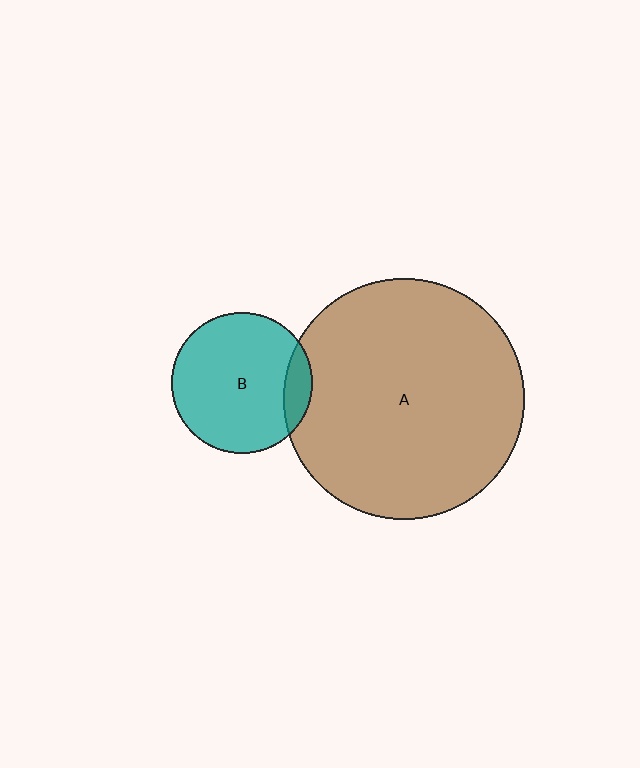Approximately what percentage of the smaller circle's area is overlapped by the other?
Approximately 10%.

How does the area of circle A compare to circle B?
Approximately 2.9 times.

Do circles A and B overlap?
Yes.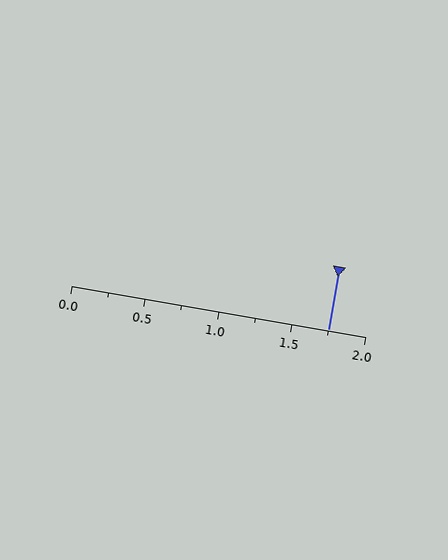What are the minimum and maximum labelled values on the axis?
The axis runs from 0.0 to 2.0.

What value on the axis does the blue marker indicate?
The marker indicates approximately 1.75.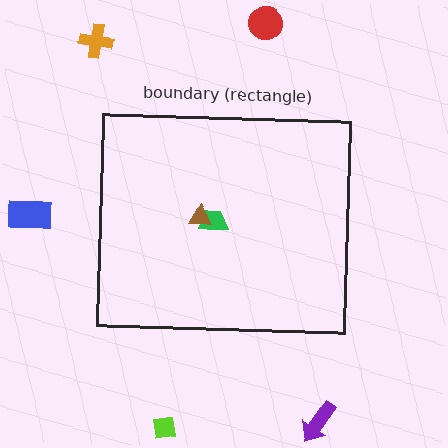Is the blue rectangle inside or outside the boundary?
Outside.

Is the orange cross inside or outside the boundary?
Outside.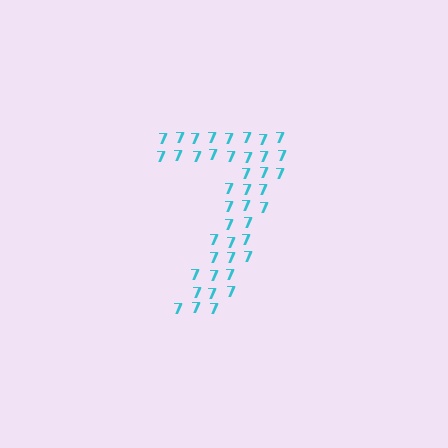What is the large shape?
The large shape is the digit 7.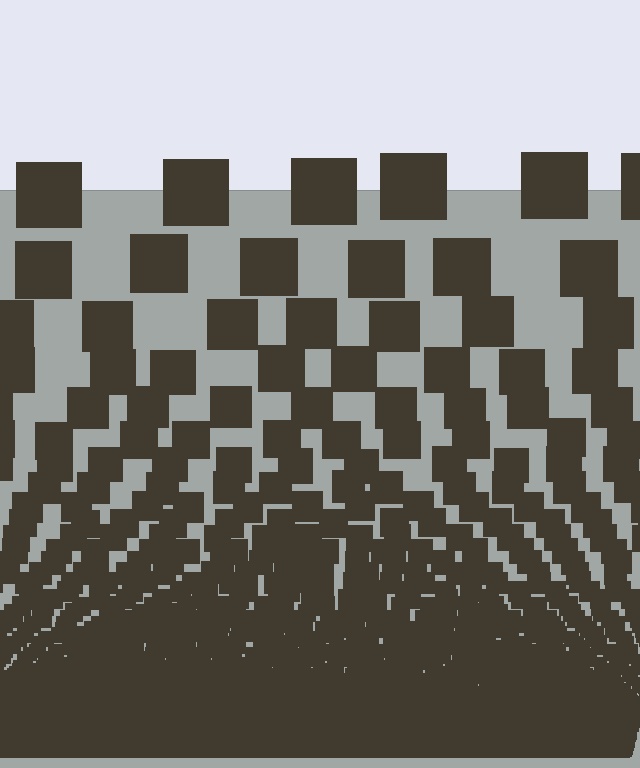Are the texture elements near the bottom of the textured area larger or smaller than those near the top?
Smaller. The gradient is inverted — elements near the bottom are smaller and denser.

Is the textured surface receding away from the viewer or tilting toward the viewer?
The surface appears to tilt toward the viewer. Texture elements get larger and sparser toward the top.